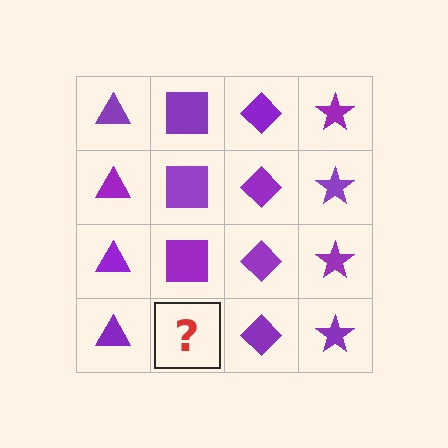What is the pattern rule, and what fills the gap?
The rule is that each column has a consistent shape. The gap should be filled with a purple square.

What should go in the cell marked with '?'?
The missing cell should contain a purple square.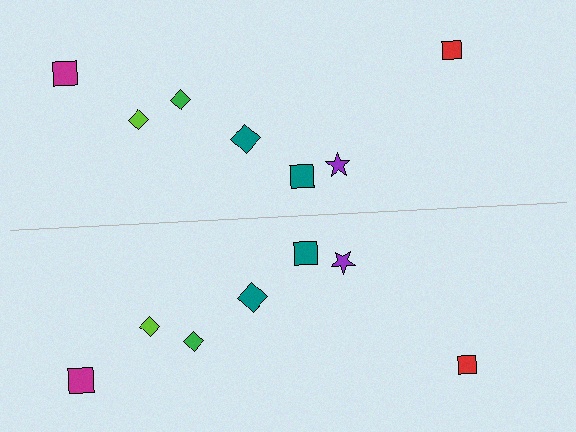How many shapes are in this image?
There are 14 shapes in this image.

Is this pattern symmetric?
Yes, this pattern has bilateral (reflection) symmetry.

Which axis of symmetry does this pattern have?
The pattern has a horizontal axis of symmetry running through the center of the image.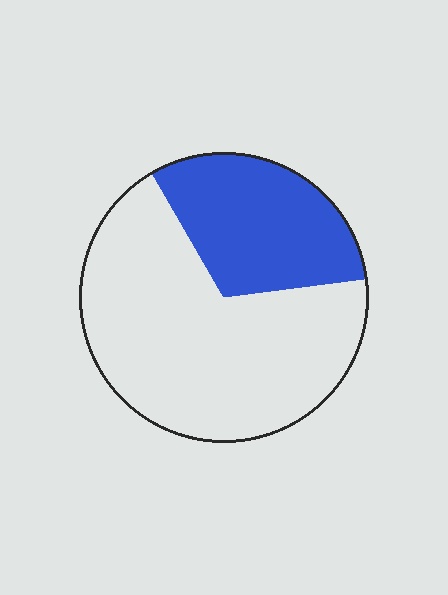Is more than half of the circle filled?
No.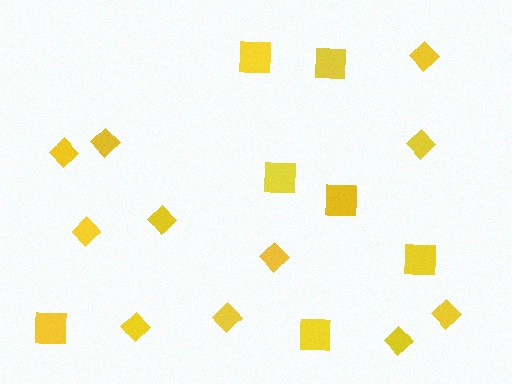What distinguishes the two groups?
There are 2 groups: one group of squares (7) and one group of diamonds (11).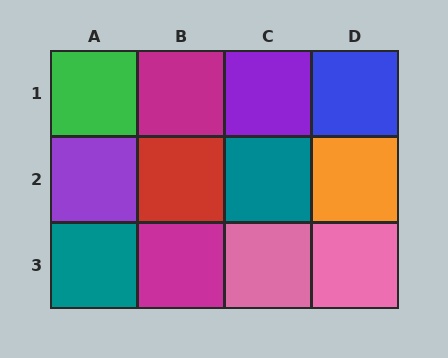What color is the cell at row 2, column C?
Teal.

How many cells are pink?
2 cells are pink.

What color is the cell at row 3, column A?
Teal.